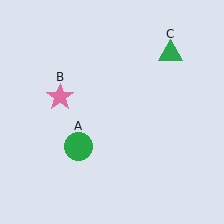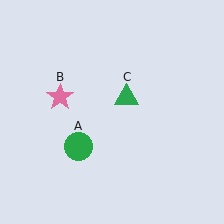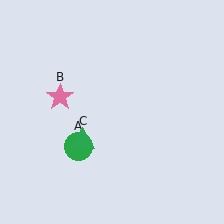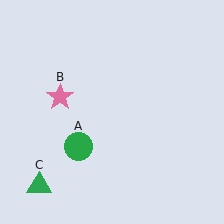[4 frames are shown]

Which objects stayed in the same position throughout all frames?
Green circle (object A) and pink star (object B) remained stationary.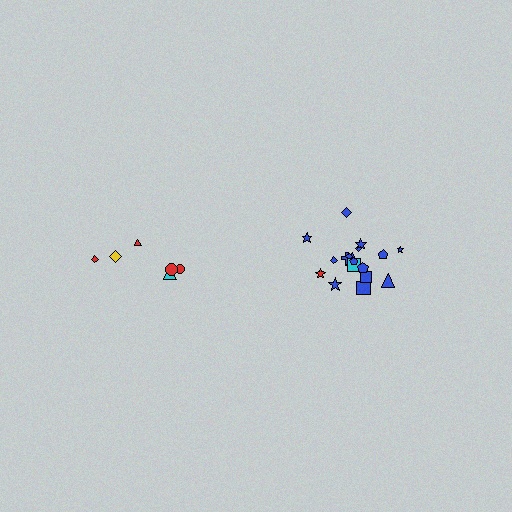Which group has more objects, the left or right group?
The right group.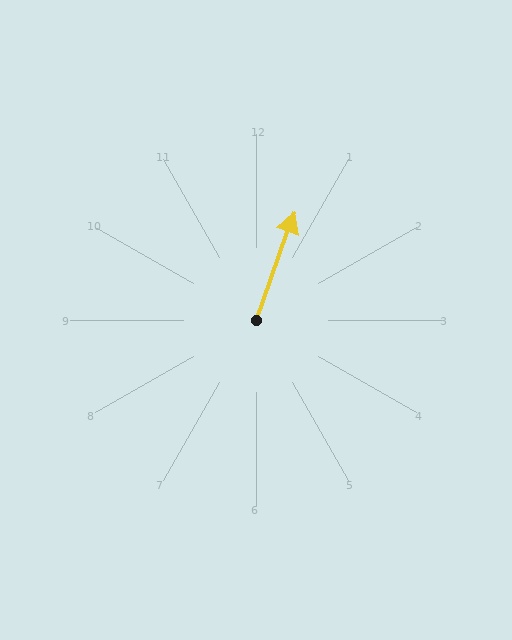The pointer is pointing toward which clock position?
Roughly 1 o'clock.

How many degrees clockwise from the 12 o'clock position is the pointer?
Approximately 20 degrees.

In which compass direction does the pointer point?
North.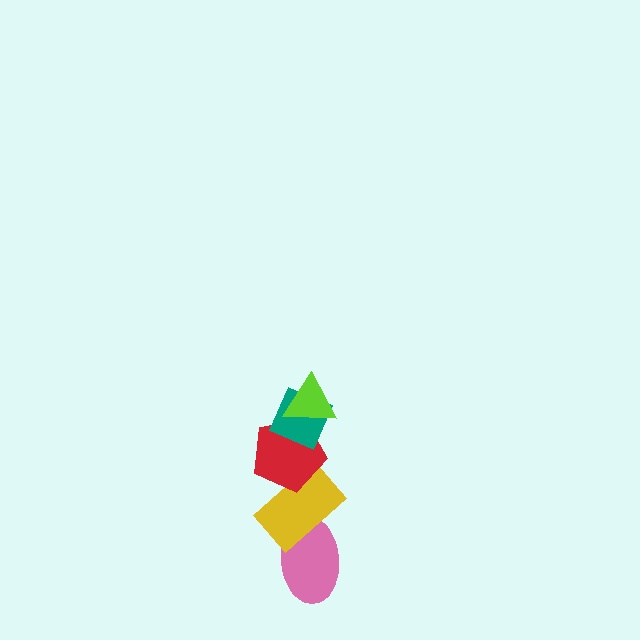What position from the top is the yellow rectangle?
The yellow rectangle is 4th from the top.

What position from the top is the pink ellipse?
The pink ellipse is 5th from the top.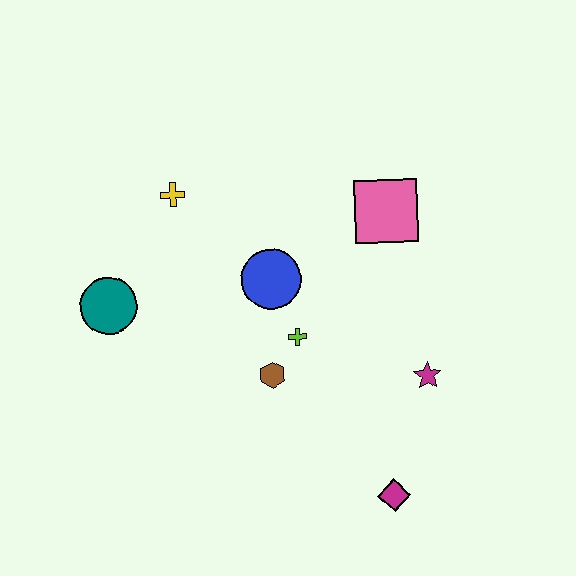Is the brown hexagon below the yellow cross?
Yes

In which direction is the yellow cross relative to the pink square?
The yellow cross is to the left of the pink square.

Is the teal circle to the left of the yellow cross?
Yes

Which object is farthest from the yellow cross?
The magenta diamond is farthest from the yellow cross.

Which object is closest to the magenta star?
The magenta diamond is closest to the magenta star.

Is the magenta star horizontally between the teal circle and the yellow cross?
No